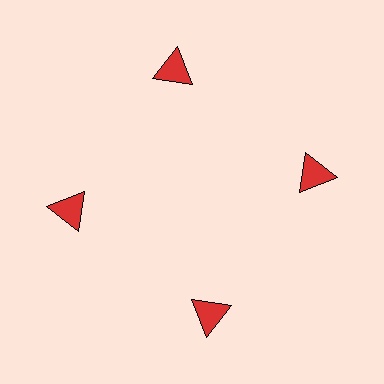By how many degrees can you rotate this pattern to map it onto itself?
The pattern maps onto itself every 90 degrees of rotation.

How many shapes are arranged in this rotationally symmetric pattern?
There are 4 shapes, arranged in 4 groups of 1.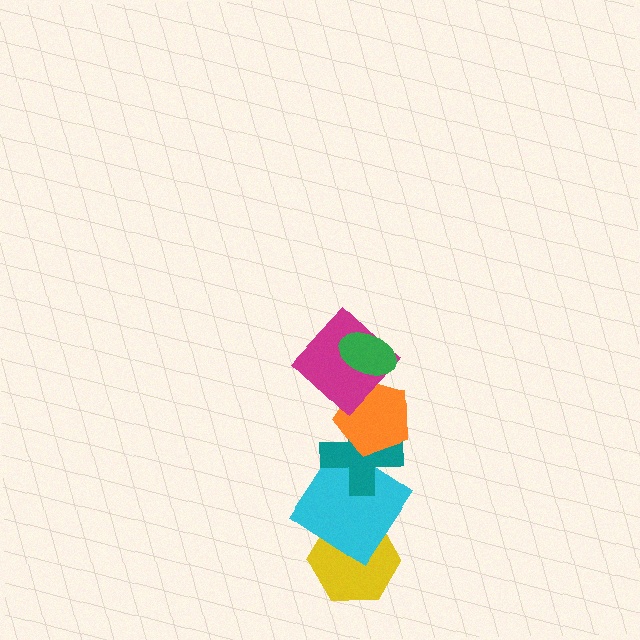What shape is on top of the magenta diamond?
The green ellipse is on top of the magenta diamond.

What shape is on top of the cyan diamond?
The teal cross is on top of the cyan diamond.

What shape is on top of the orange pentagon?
The magenta diamond is on top of the orange pentagon.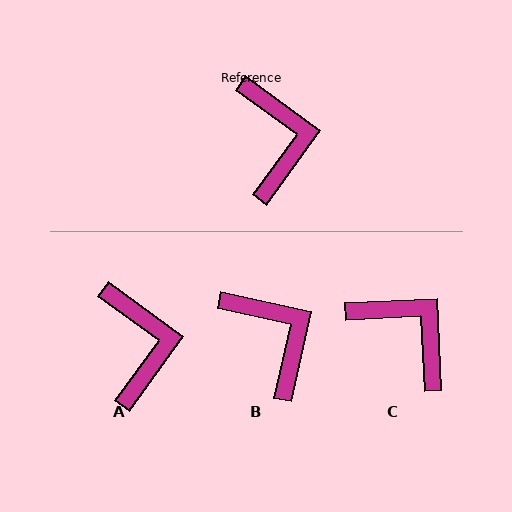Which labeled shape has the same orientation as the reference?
A.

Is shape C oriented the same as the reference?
No, it is off by about 39 degrees.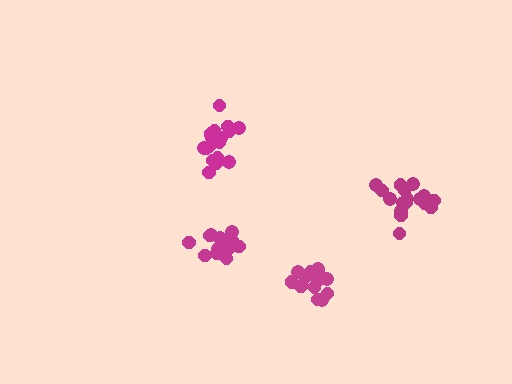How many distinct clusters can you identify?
There are 4 distinct clusters.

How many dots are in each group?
Group 1: 15 dots, Group 2: 17 dots, Group 3: 15 dots, Group 4: 20 dots (67 total).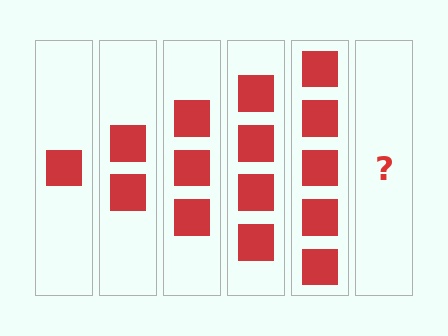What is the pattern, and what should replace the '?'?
The pattern is that each step adds one more square. The '?' should be 6 squares.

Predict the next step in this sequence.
The next step is 6 squares.